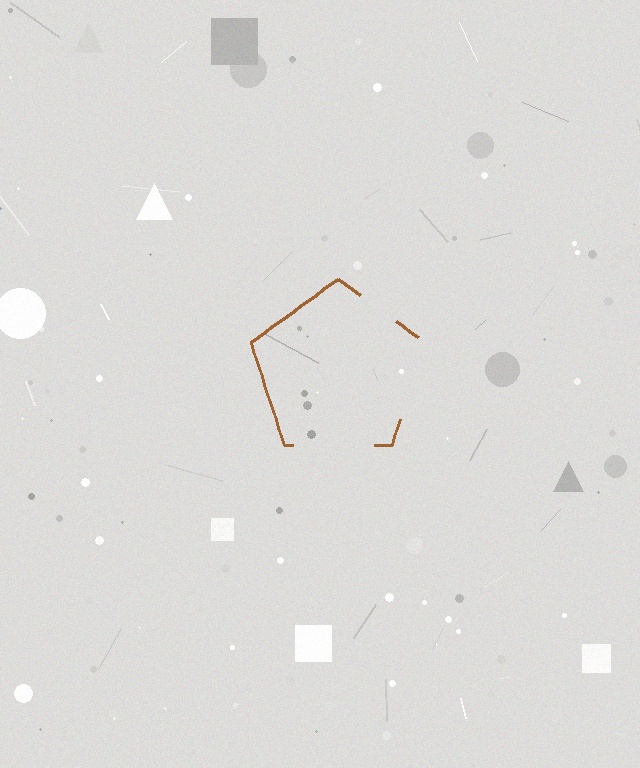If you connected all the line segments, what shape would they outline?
They would outline a pentagon.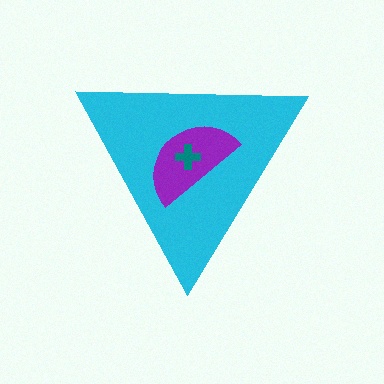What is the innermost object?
The teal cross.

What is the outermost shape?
The cyan triangle.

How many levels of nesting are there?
3.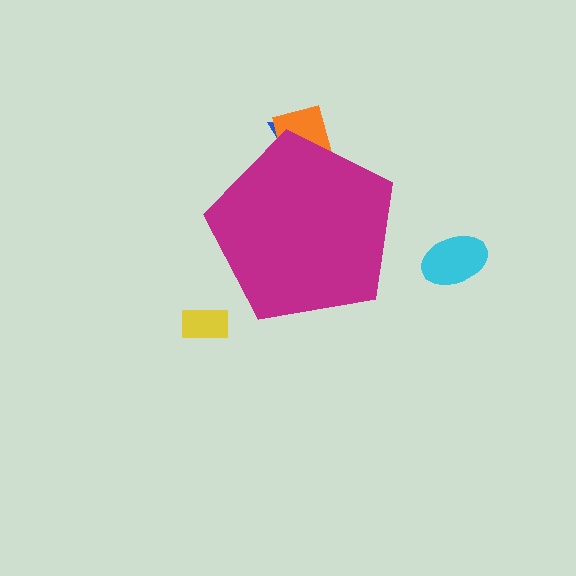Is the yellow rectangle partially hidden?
No, the yellow rectangle is fully visible.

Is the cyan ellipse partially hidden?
No, the cyan ellipse is fully visible.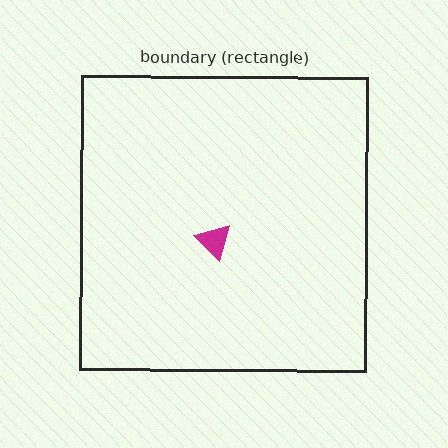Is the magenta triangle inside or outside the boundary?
Inside.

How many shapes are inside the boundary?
1 inside, 0 outside.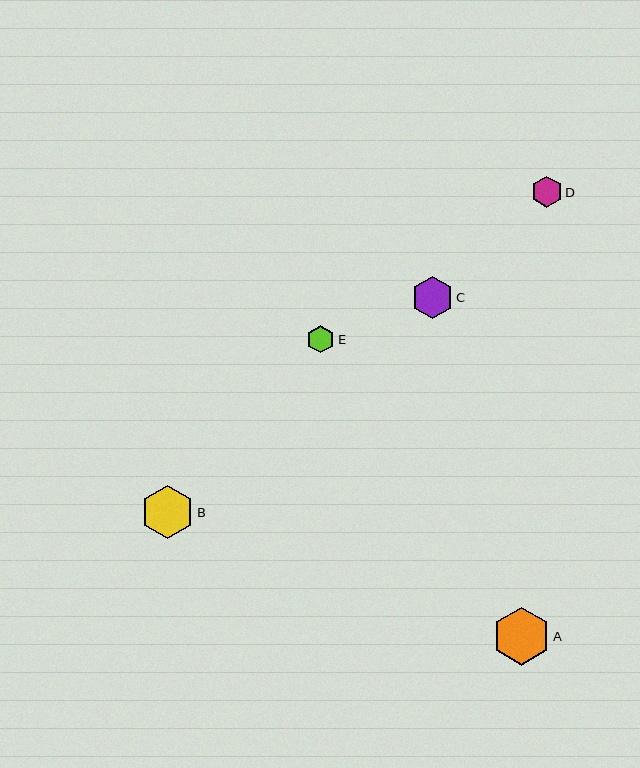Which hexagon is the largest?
Hexagon A is the largest with a size of approximately 57 pixels.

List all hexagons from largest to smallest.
From largest to smallest: A, B, C, D, E.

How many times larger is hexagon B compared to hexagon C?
Hexagon B is approximately 1.2 times the size of hexagon C.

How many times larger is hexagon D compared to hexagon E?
Hexagon D is approximately 1.1 times the size of hexagon E.